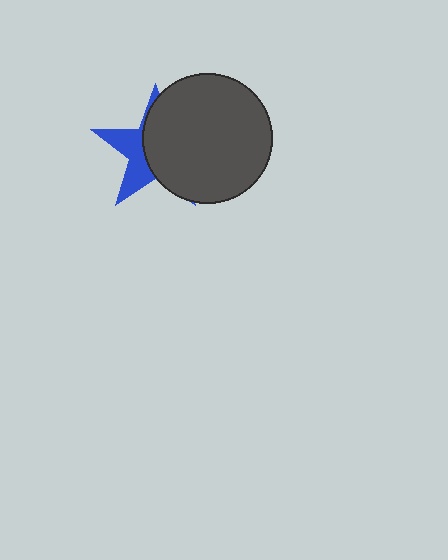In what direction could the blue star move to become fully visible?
The blue star could move left. That would shift it out from behind the dark gray circle entirely.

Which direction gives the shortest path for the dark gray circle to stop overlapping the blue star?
Moving right gives the shortest separation.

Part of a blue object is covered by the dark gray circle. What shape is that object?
It is a star.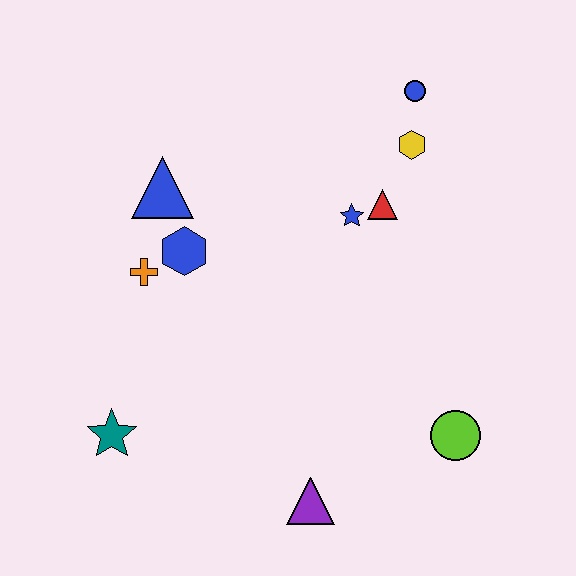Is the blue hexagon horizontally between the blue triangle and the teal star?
No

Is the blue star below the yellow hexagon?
Yes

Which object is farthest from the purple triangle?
The blue circle is farthest from the purple triangle.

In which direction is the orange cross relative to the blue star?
The orange cross is to the left of the blue star.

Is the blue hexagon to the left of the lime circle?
Yes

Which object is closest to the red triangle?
The blue star is closest to the red triangle.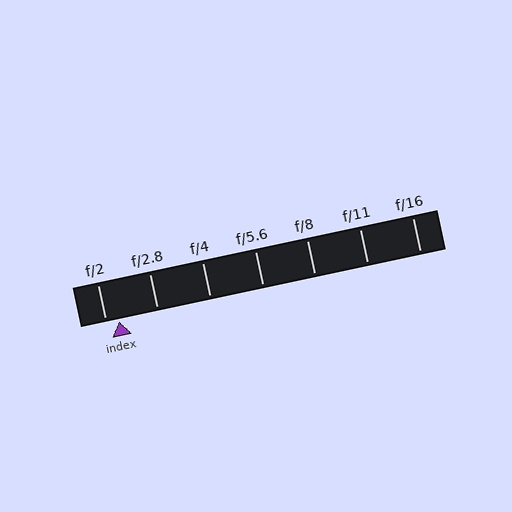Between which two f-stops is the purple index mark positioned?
The index mark is between f/2 and f/2.8.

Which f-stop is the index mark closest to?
The index mark is closest to f/2.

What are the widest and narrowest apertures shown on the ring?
The widest aperture shown is f/2 and the narrowest is f/16.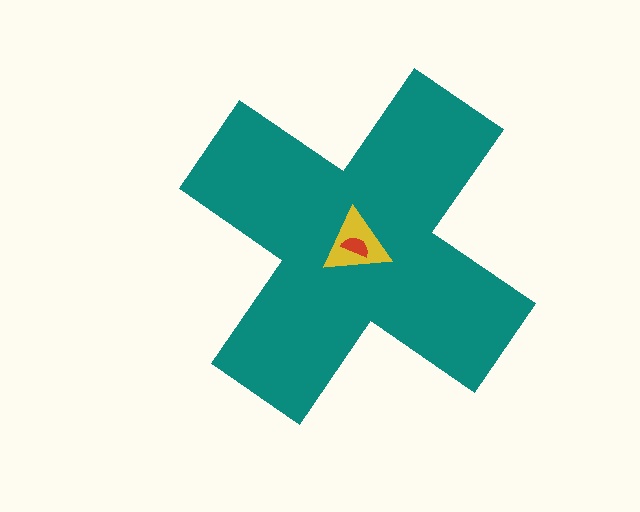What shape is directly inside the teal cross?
The yellow triangle.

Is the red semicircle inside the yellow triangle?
Yes.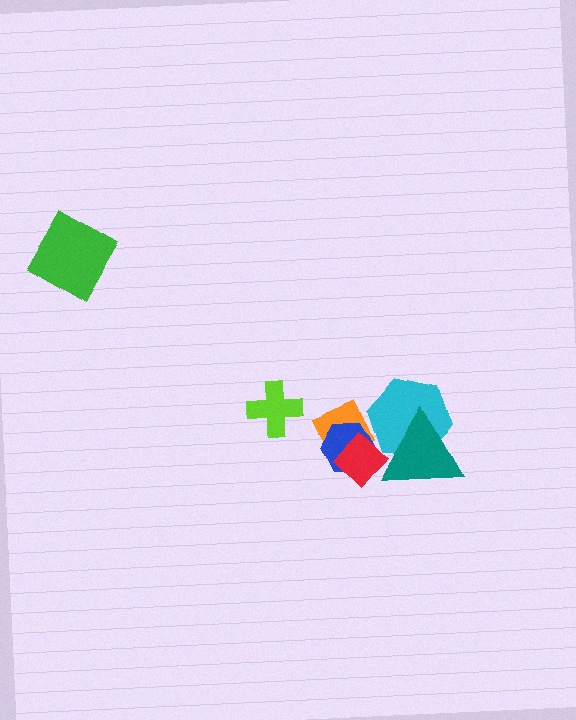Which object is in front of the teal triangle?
The red diamond is in front of the teal triangle.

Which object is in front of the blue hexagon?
The red diamond is in front of the blue hexagon.